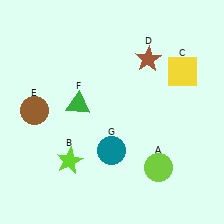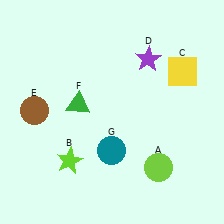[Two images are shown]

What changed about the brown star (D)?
In Image 1, D is brown. In Image 2, it changed to purple.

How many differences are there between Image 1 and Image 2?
There is 1 difference between the two images.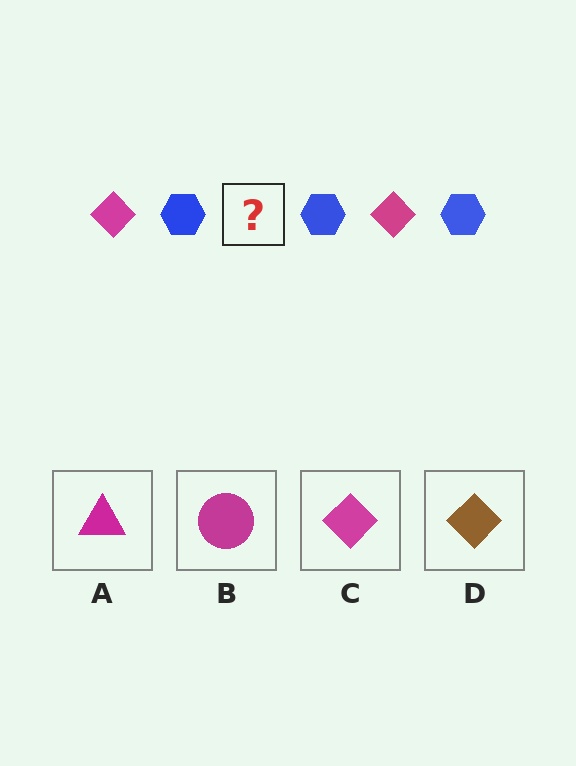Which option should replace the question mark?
Option C.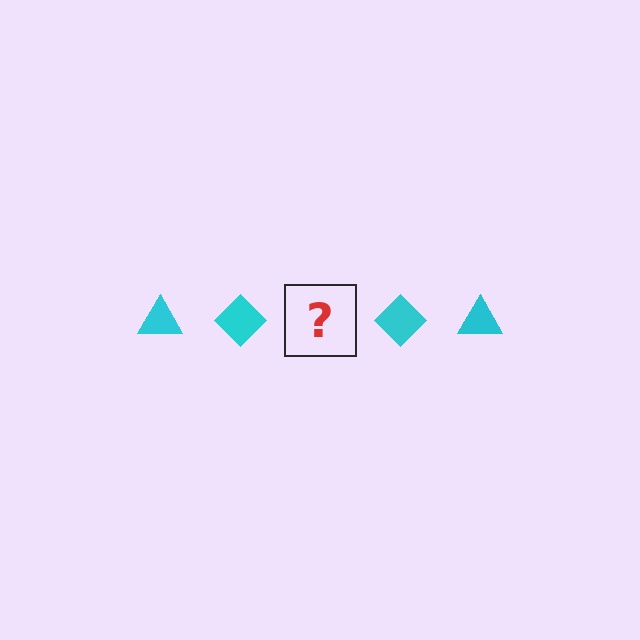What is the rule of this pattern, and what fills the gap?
The rule is that the pattern cycles through triangle, diamond shapes in cyan. The gap should be filled with a cyan triangle.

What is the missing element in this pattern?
The missing element is a cyan triangle.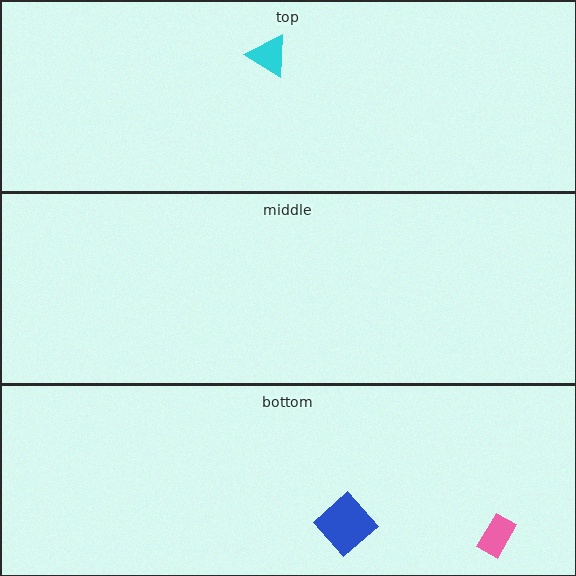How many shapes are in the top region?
1.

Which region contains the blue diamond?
The bottom region.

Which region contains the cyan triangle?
The top region.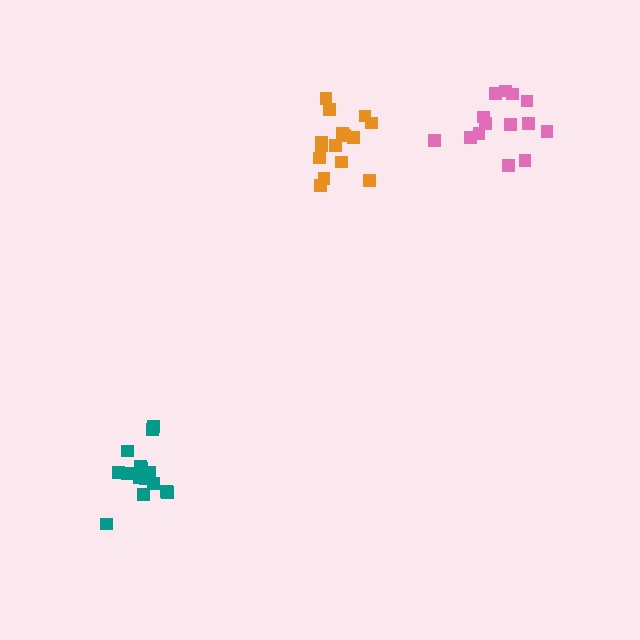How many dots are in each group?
Group 1: 15 dots, Group 2: 15 dots, Group 3: 14 dots (44 total).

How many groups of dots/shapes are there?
There are 3 groups.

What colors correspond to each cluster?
The clusters are colored: orange, teal, pink.